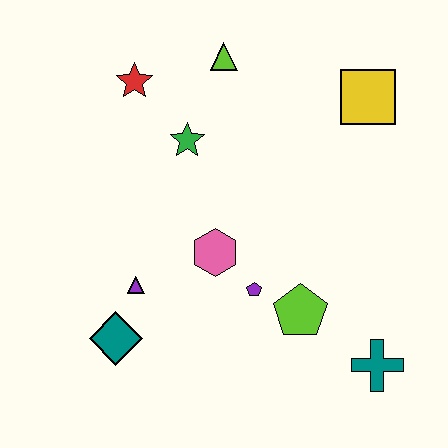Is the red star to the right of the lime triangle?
No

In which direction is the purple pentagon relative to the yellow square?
The purple pentagon is below the yellow square.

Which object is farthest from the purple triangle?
The yellow square is farthest from the purple triangle.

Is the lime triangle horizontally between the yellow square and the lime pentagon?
No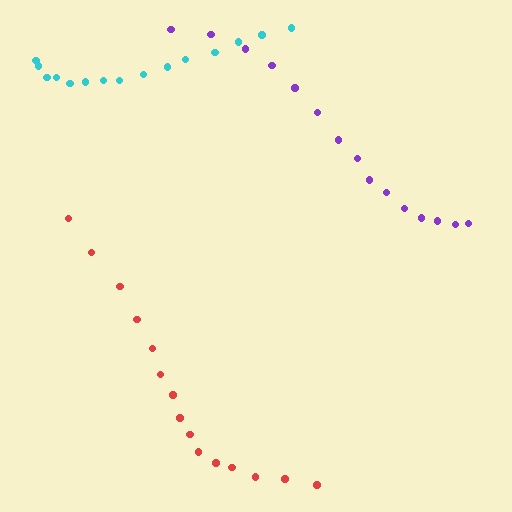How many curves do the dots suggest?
There are 3 distinct paths.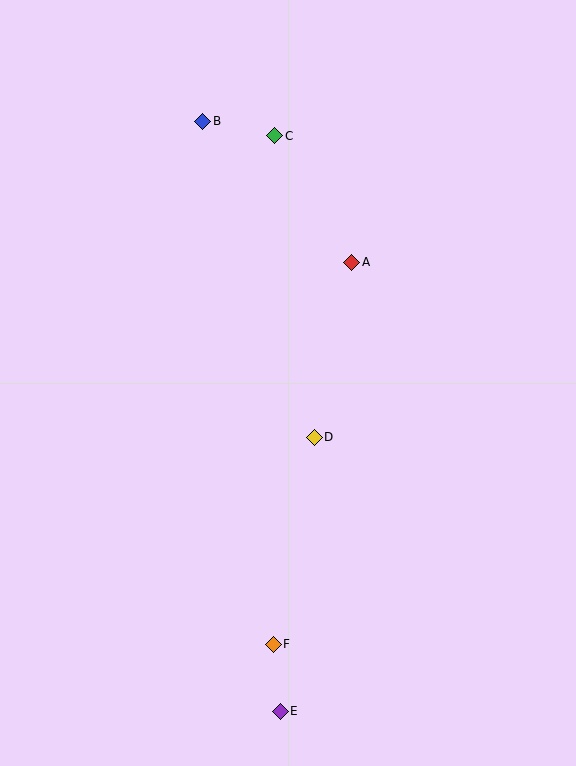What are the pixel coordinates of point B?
Point B is at (203, 121).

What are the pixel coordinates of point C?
Point C is at (274, 136).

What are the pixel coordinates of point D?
Point D is at (314, 437).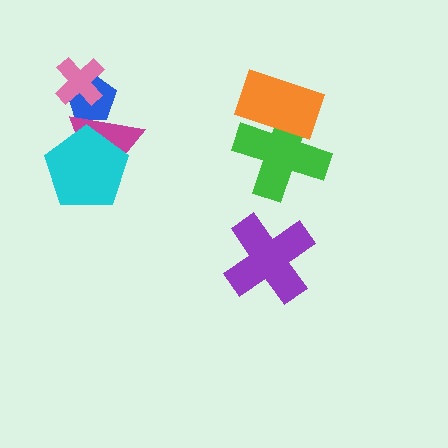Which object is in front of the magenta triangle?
The cyan pentagon is in front of the magenta triangle.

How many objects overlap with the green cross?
1 object overlaps with the green cross.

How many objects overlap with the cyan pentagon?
1 object overlaps with the cyan pentagon.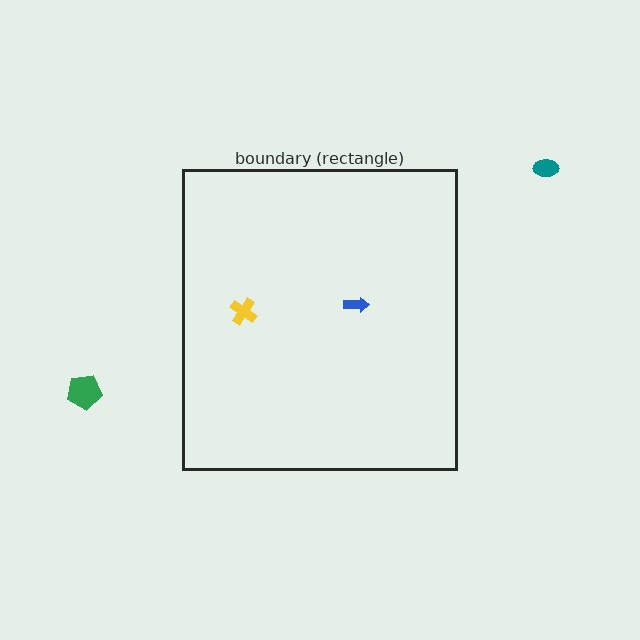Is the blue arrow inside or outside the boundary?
Inside.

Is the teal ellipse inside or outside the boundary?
Outside.